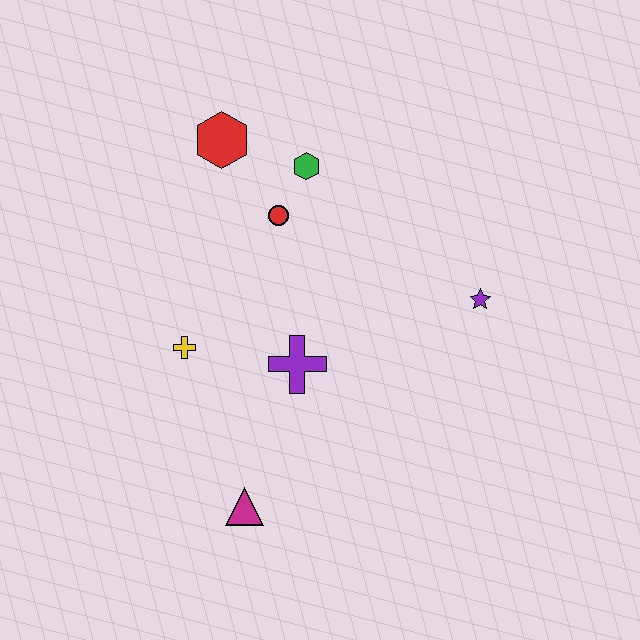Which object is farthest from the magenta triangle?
The red hexagon is farthest from the magenta triangle.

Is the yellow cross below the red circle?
Yes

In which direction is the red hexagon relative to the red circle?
The red hexagon is above the red circle.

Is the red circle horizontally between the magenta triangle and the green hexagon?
Yes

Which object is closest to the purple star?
The purple cross is closest to the purple star.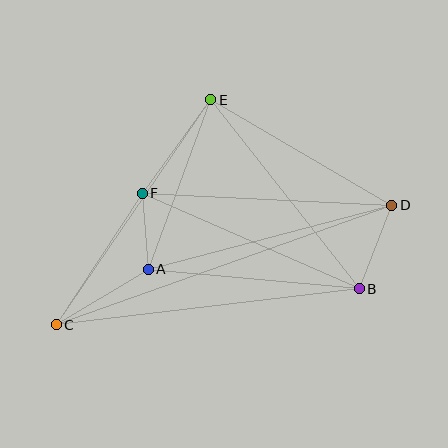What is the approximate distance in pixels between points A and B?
The distance between A and B is approximately 212 pixels.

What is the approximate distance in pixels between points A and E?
The distance between A and E is approximately 181 pixels.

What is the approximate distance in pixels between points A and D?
The distance between A and D is approximately 252 pixels.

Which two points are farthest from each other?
Points C and D are farthest from each other.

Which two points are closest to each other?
Points A and F are closest to each other.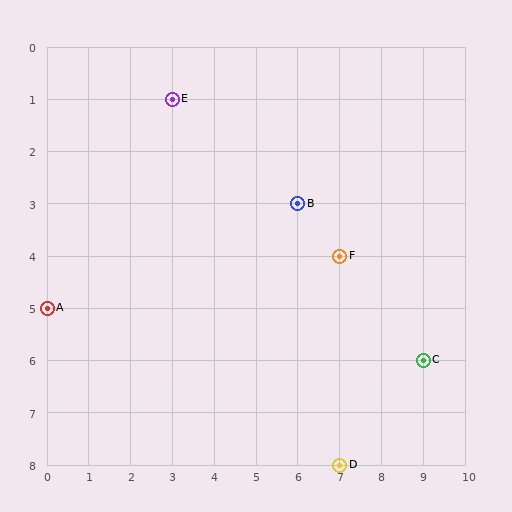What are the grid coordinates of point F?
Point F is at grid coordinates (7, 4).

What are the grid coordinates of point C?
Point C is at grid coordinates (9, 6).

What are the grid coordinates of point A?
Point A is at grid coordinates (0, 5).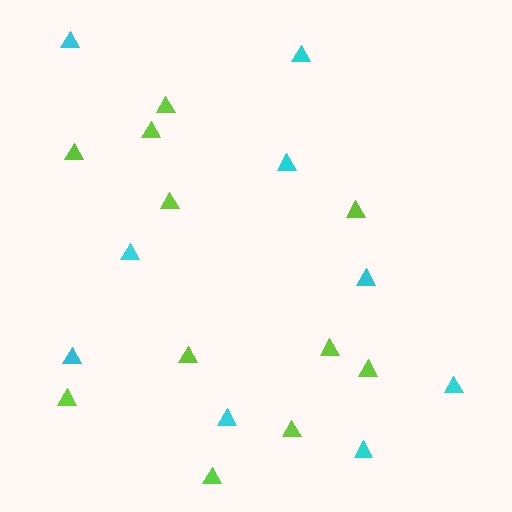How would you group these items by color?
There are 2 groups: one group of cyan triangles (9) and one group of lime triangles (11).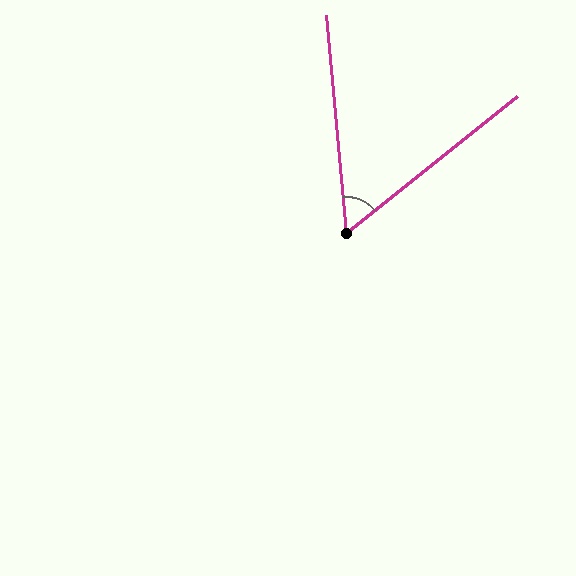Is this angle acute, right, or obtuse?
It is acute.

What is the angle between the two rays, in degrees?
Approximately 57 degrees.